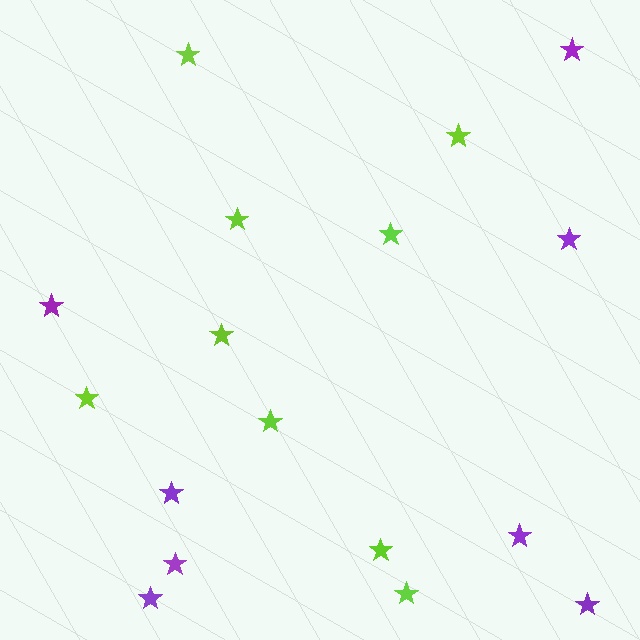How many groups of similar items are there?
There are 2 groups: one group of purple stars (8) and one group of lime stars (9).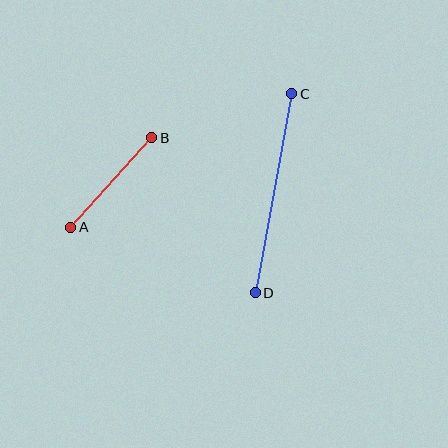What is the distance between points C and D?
The distance is approximately 202 pixels.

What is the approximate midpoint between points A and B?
The midpoint is at approximately (111, 183) pixels.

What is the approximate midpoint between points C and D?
The midpoint is at approximately (274, 193) pixels.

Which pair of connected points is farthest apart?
Points C and D are farthest apart.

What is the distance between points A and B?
The distance is approximately 121 pixels.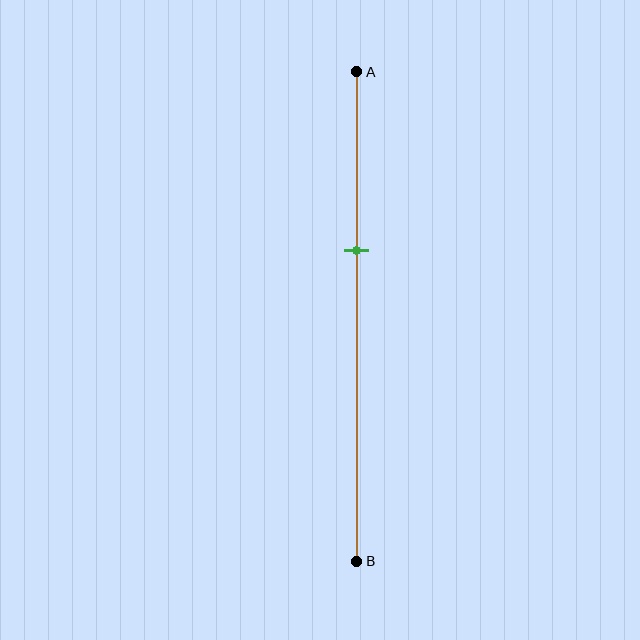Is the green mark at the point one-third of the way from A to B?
No, the mark is at about 35% from A, not at the 33% one-third point.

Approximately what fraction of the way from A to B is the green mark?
The green mark is approximately 35% of the way from A to B.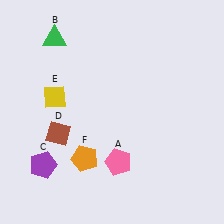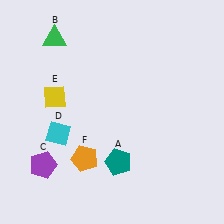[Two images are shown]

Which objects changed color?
A changed from pink to teal. D changed from brown to cyan.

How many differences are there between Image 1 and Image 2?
There are 2 differences between the two images.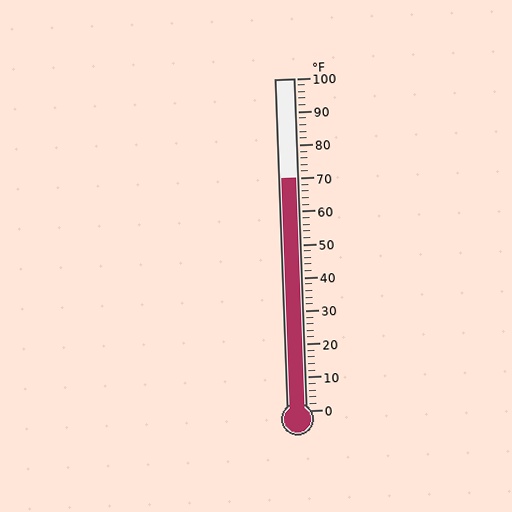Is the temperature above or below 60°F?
The temperature is above 60°F.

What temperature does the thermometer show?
The thermometer shows approximately 70°F.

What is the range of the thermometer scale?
The thermometer scale ranges from 0°F to 100°F.